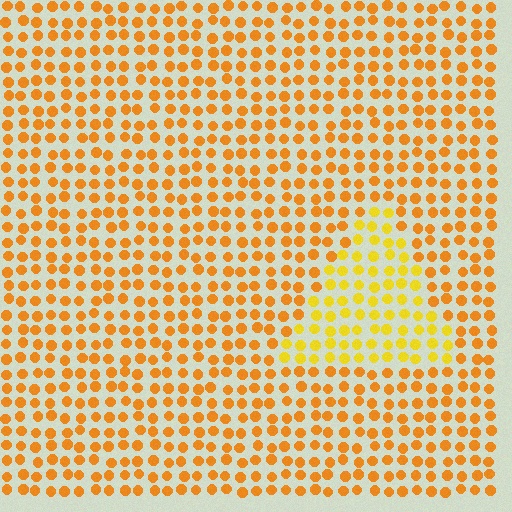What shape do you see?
I see a triangle.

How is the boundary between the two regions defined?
The boundary is defined purely by a slight shift in hue (about 23 degrees). Spacing, size, and orientation are identical on both sides.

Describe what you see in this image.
The image is filled with small orange elements in a uniform arrangement. A triangle-shaped region is visible where the elements are tinted to a slightly different hue, forming a subtle color boundary.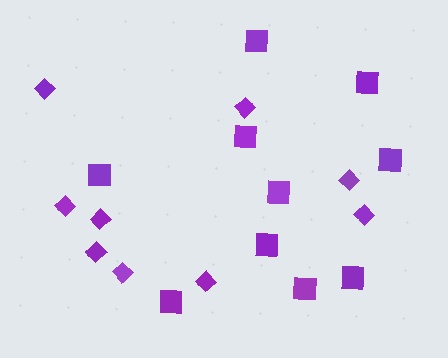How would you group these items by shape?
There are 2 groups: one group of diamonds (9) and one group of squares (10).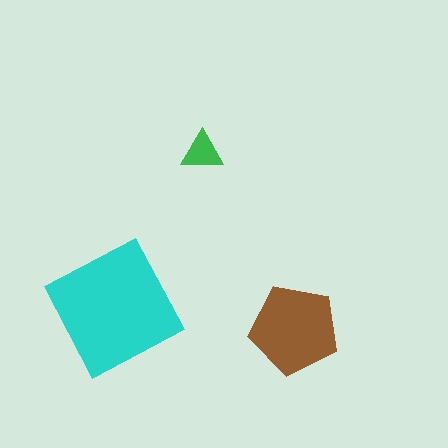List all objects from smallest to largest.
The green triangle, the brown pentagon, the cyan square.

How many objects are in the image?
There are 3 objects in the image.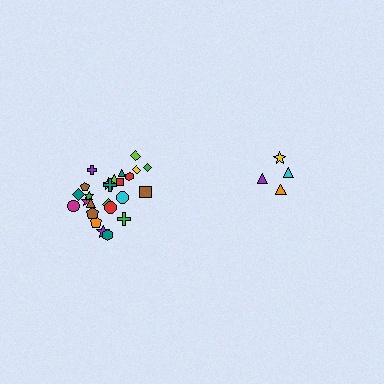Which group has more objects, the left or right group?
The left group.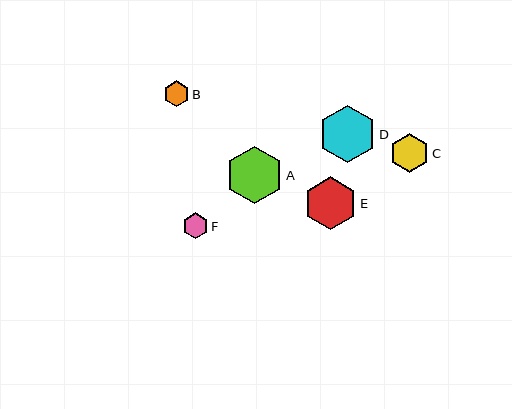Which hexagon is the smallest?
Hexagon F is the smallest with a size of approximately 26 pixels.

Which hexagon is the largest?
Hexagon D is the largest with a size of approximately 58 pixels.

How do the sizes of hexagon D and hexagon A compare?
Hexagon D and hexagon A are approximately the same size.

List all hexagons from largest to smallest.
From largest to smallest: D, A, E, C, B, F.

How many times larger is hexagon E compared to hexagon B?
Hexagon E is approximately 2.0 times the size of hexagon B.